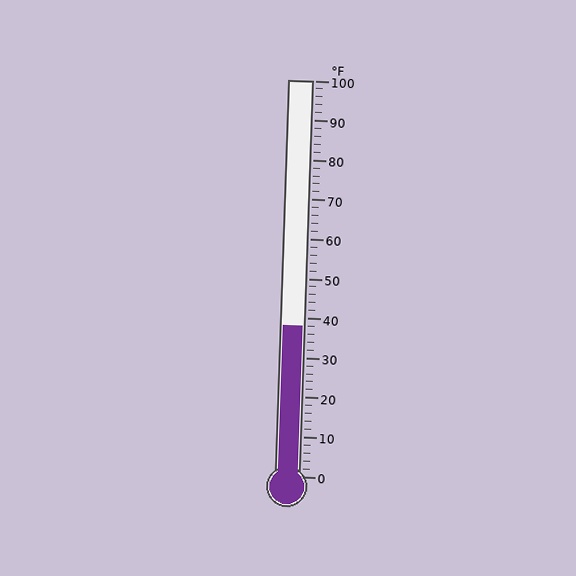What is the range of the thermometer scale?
The thermometer scale ranges from 0°F to 100°F.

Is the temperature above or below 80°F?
The temperature is below 80°F.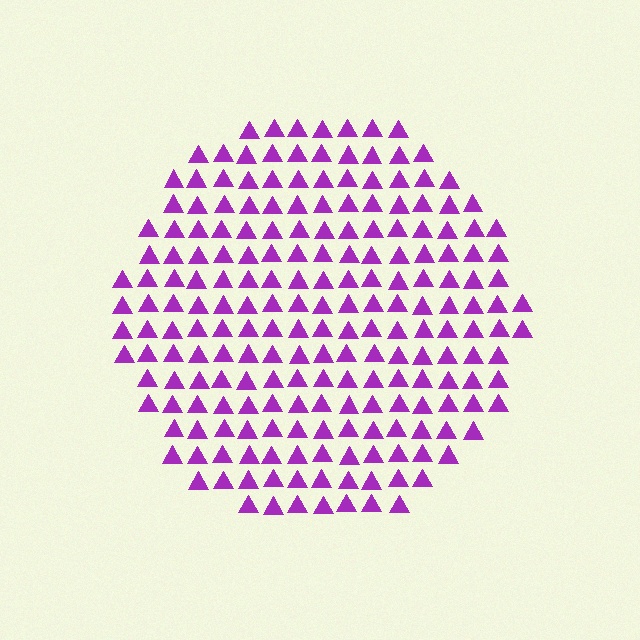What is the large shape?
The large shape is a circle.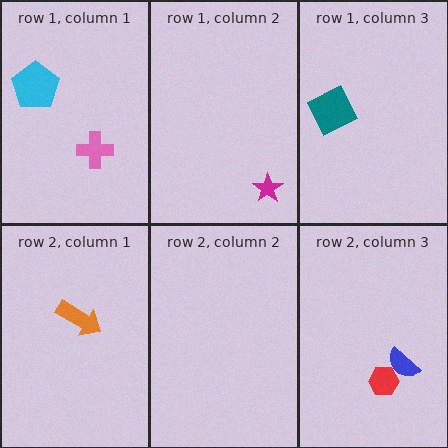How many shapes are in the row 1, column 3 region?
1.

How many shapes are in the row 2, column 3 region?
2.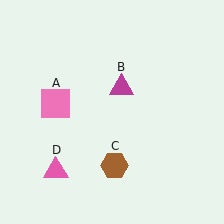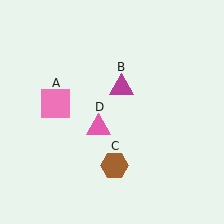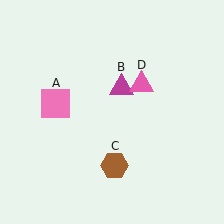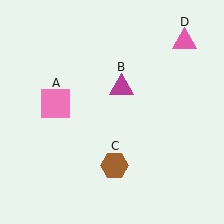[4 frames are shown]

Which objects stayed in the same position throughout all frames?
Pink square (object A) and magenta triangle (object B) and brown hexagon (object C) remained stationary.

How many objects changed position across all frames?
1 object changed position: pink triangle (object D).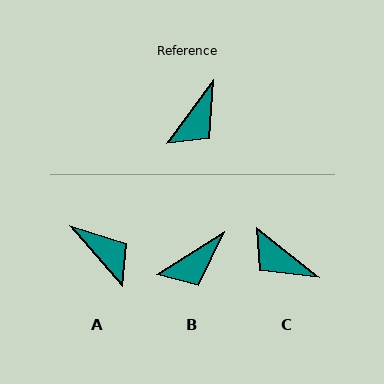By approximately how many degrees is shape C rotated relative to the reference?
Approximately 93 degrees clockwise.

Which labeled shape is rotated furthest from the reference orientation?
C, about 93 degrees away.